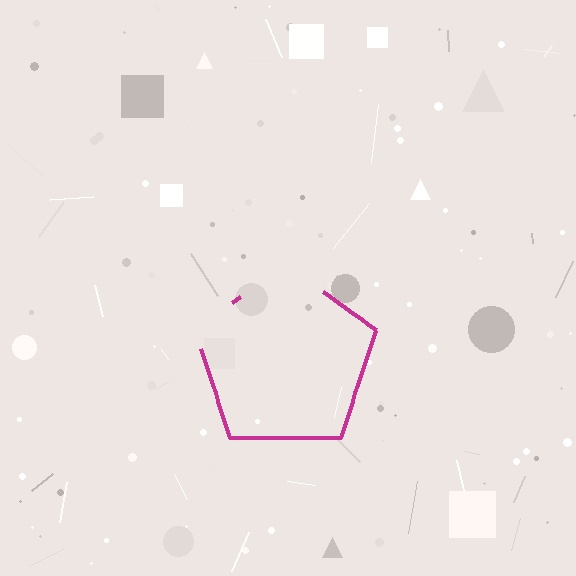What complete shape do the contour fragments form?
The contour fragments form a pentagon.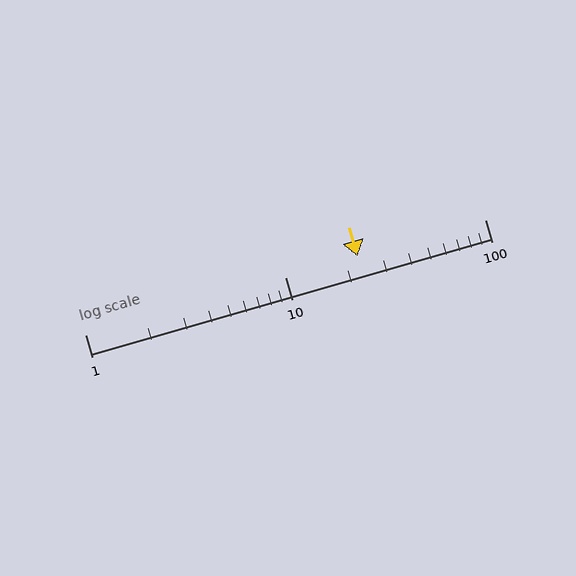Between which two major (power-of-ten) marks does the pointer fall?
The pointer is between 10 and 100.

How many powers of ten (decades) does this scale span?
The scale spans 2 decades, from 1 to 100.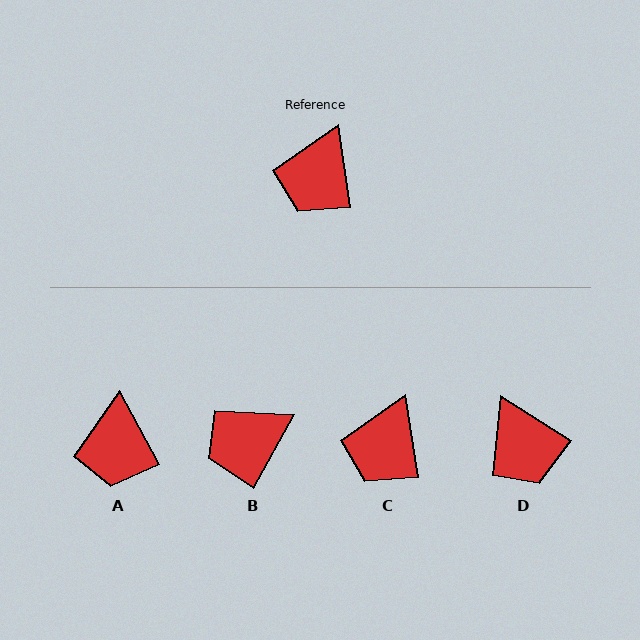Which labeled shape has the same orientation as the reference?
C.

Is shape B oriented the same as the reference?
No, it is off by about 38 degrees.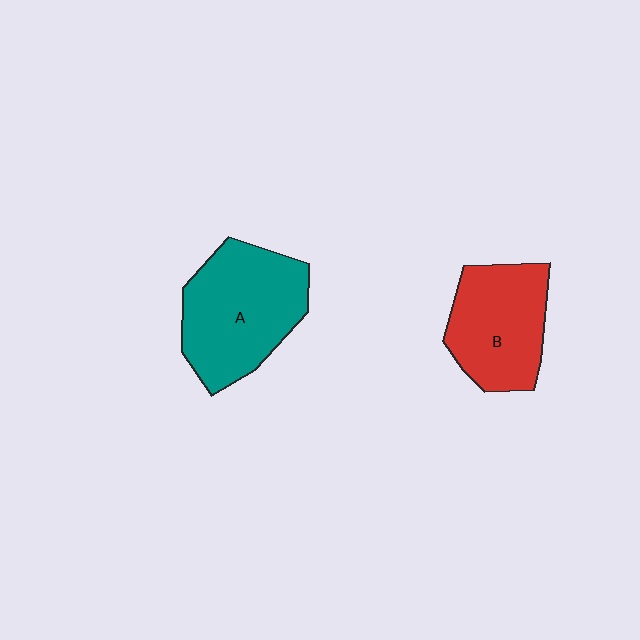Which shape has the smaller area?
Shape B (red).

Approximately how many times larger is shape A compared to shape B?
Approximately 1.2 times.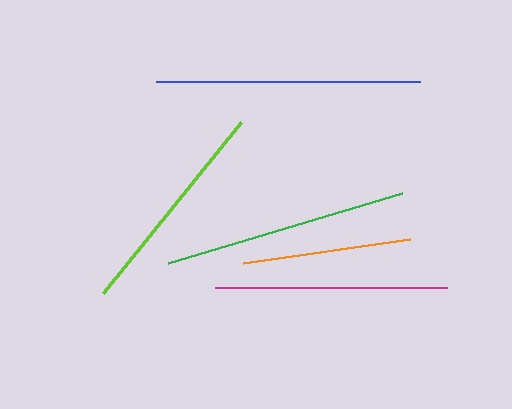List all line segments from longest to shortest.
From longest to shortest: blue, green, magenta, lime, orange.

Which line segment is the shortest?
The orange line is the shortest at approximately 168 pixels.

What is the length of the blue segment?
The blue segment is approximately 265 pixels long.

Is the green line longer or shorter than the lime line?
The green line is longer than the lime line.